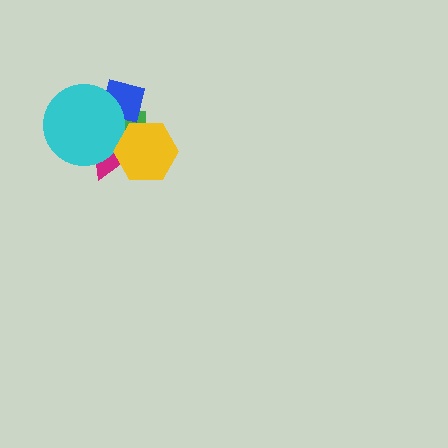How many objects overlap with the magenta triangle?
4 objects overlap with the magenta triangle.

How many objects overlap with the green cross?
4 objects overlap with the green cross.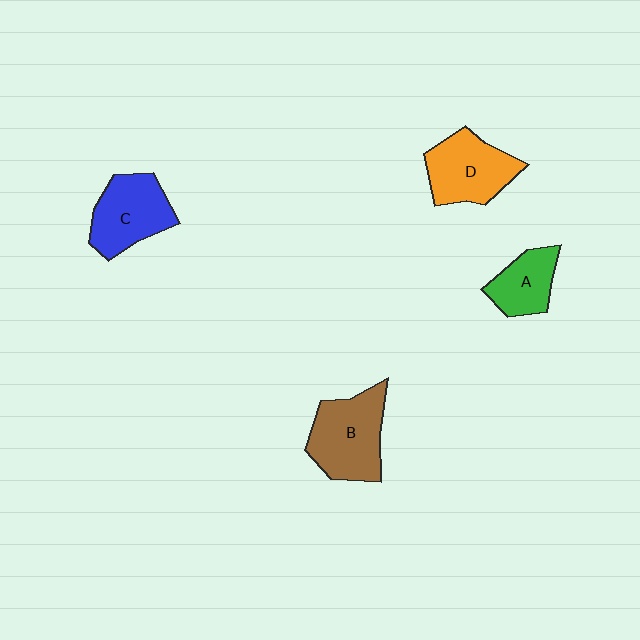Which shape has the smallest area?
Shape A (green).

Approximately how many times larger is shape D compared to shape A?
Approximately 1.5 times.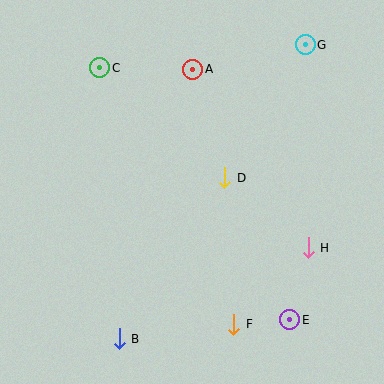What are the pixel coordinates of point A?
Point A is at (193, 69).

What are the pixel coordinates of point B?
Point B is at (119, 339).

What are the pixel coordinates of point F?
Point F is at (234, 324).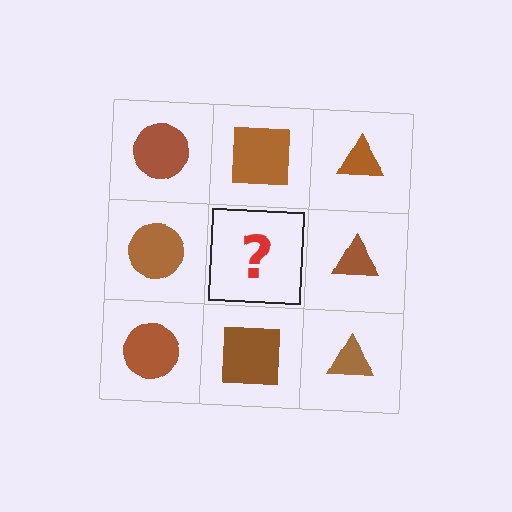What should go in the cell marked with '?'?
The missing cell should contain a brown square.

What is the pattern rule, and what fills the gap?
The rule is that each column has a consistent shape. The gap should be filled with a brown square.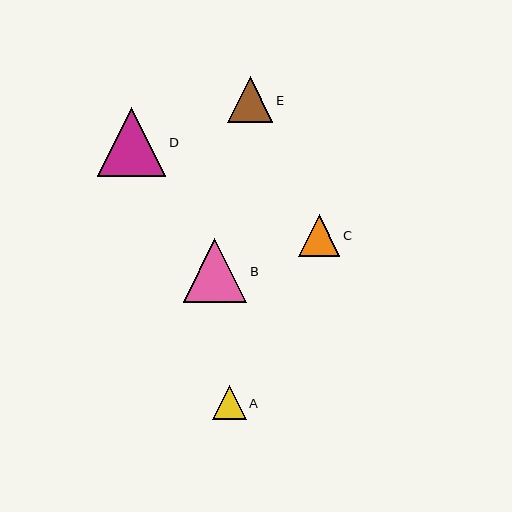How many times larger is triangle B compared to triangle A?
Triangle B is approximately 1.9 times the size of triangle A.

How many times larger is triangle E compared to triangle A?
Triangle E is approximately 1.3 times the size of triangle A.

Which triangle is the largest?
Triangle D is the largest with a size of approximately 69 pixels.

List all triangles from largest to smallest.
From largest to smallest: D, B, E, C, A.